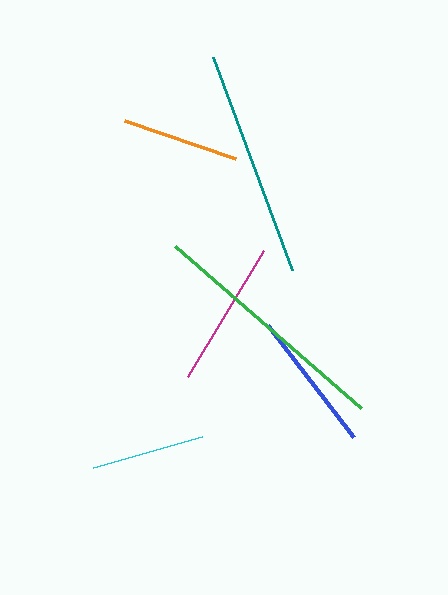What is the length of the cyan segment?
The cyan segment is approximately 114 pixels long.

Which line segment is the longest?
The green line is the longest at approximately 247 pixels.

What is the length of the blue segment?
The blue segment is approximately 142 pixels long.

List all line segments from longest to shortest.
From longest to shortest: green, teal, magenta, blue, orange, cyan.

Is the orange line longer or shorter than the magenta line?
The magenta line is longer than the orange line.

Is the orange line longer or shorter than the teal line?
The teal line is longer than the orange line.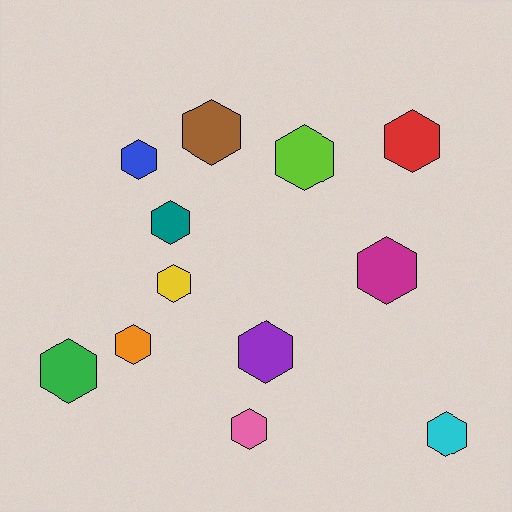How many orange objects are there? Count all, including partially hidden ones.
There is 1 orange object.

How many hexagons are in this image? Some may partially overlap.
There are 12 hexagons.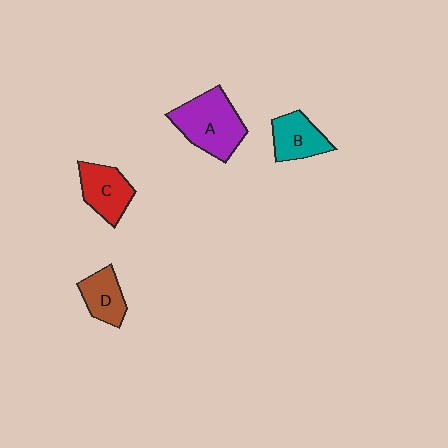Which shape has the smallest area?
Shape D (brown).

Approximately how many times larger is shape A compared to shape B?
Approximately 1.6 times.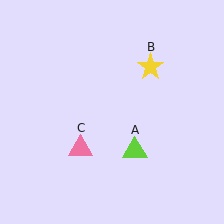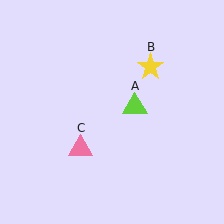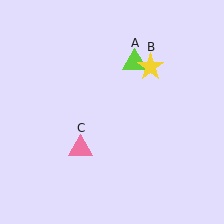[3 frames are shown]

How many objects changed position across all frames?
1 object changed position: lime triangle (object A).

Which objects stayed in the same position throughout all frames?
Yellow star (object B) and pink triangle (object C) remained stationary.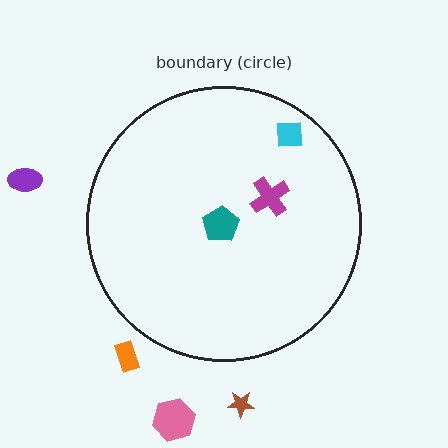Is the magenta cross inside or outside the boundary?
Inside.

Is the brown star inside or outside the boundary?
Outside.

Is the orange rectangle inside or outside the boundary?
Outside.